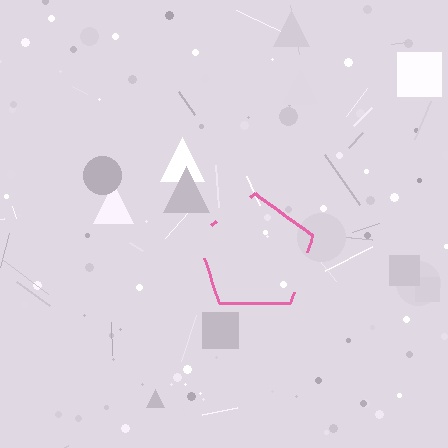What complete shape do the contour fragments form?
The contour fragments form a pentagon.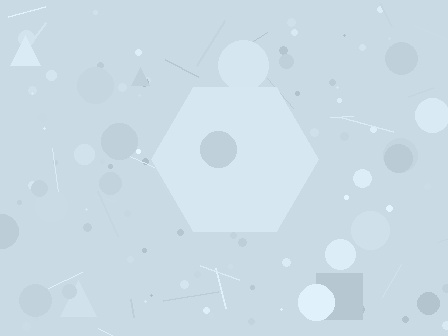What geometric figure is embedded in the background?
A hexagon is embedded in the background.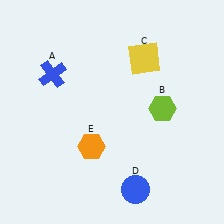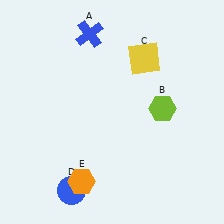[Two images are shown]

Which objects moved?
The objects that moved are: the blue cross (A), the blue circle (D), the orange hexagon (E).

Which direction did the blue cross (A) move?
The blue cross (A) moved up.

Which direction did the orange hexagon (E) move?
The orange hexagon (E) moved down.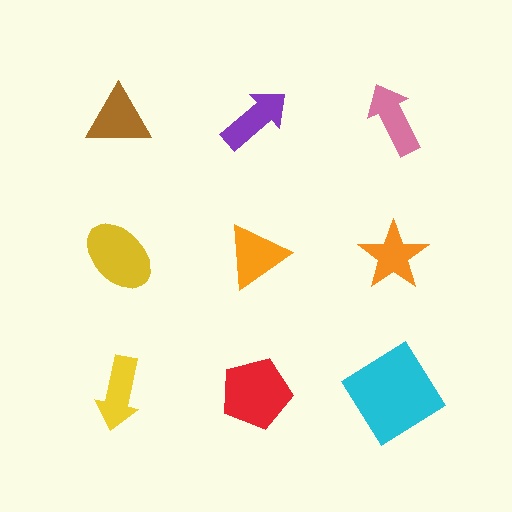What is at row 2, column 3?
An orange star.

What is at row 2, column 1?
A yellow ellipse.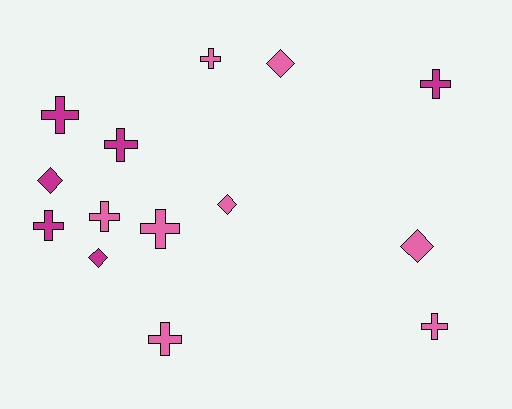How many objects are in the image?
There are 14 objects.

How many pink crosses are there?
There are 5 pink crosses.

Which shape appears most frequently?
Cross, with 9 objects.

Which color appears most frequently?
Pink, with 8 objects.